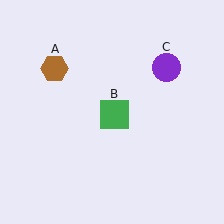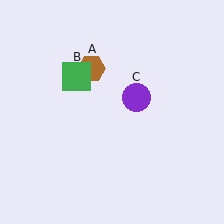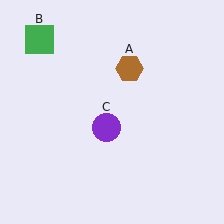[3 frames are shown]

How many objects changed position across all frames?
3 objects changed position: brown hexagon (object A), green square (object B), purple circle (object C).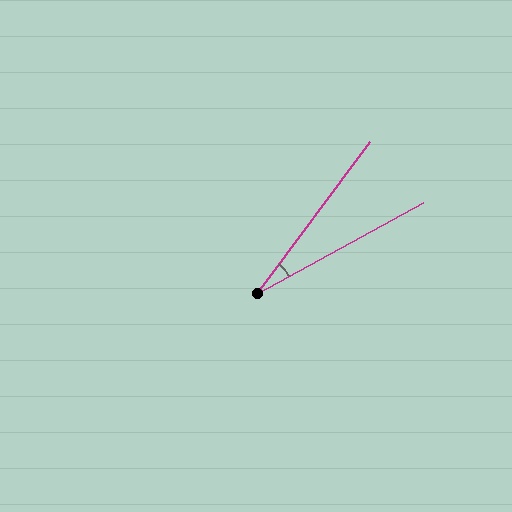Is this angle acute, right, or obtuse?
It is acute.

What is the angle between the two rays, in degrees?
Approximately 25 degrees.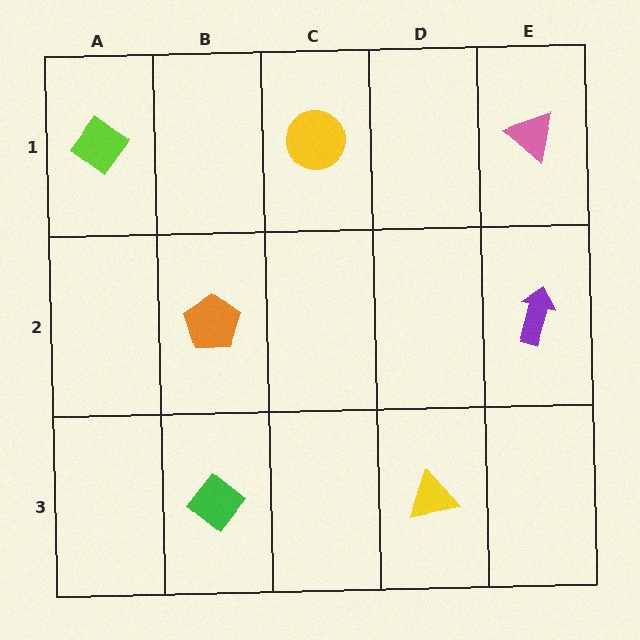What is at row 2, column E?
A purple arrow.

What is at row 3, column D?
A yellow triangle.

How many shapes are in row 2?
2 shapes.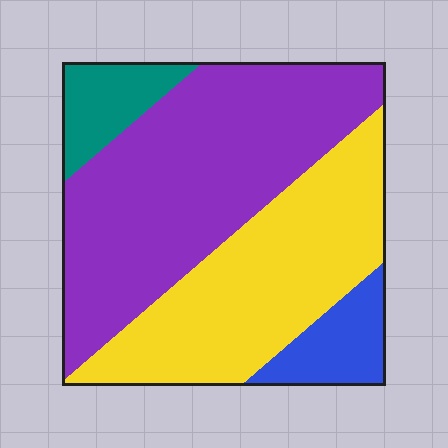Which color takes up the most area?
Purple, at roughly 45%.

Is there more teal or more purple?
Purple.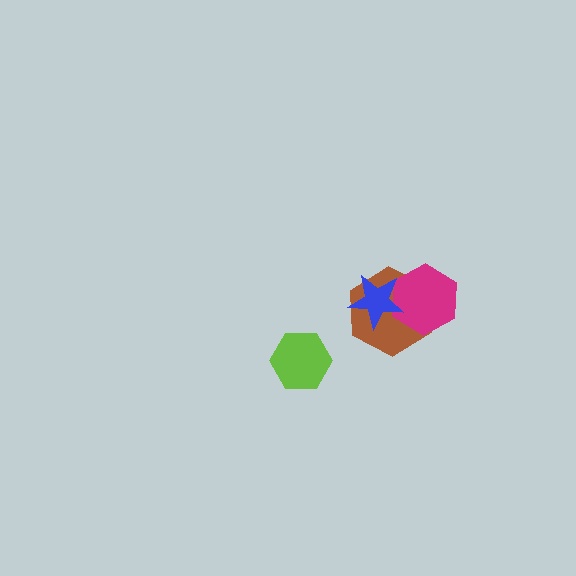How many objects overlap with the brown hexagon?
2 objects overlap with the brown hexagon.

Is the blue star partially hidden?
No, no other shape covers it.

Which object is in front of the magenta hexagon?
The blue star is in front of the magenta hexagon.